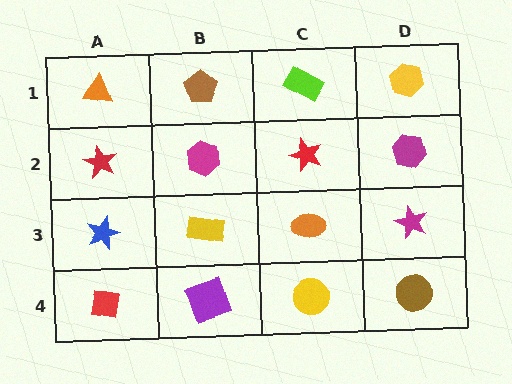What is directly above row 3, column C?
A red star.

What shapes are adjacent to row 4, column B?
A yellow rectangle (row 3, column B), a red square (row 4, column A), a yellow circle (row 4, column C).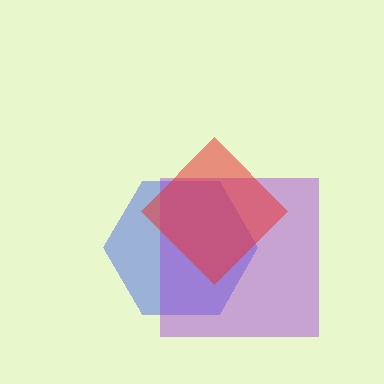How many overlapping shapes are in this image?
There are 3 overlapping shapes in the image.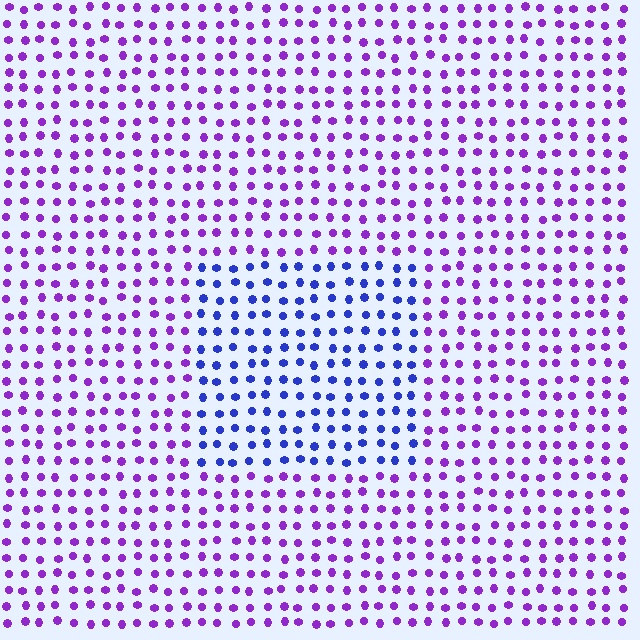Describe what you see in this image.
The image is filled with small purple elements in a uniform arrangement. A rectangle-shaped region is visible where the elements are tinted to a slightly different hue, forming a subtle color boundary.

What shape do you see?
I see a rectangle.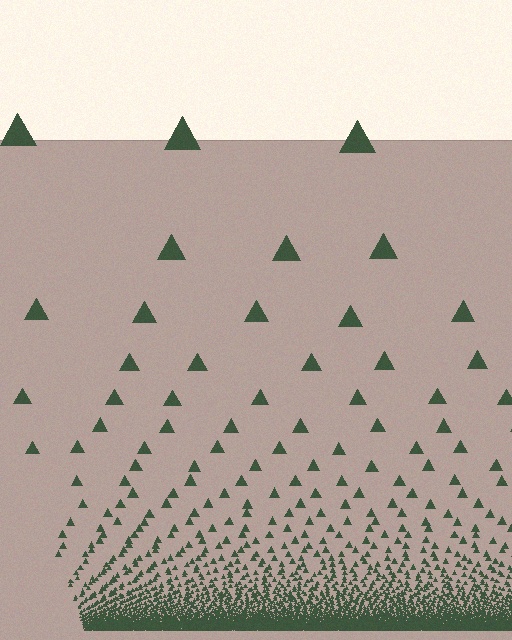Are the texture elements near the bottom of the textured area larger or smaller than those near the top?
Smaller. The gradient is inverted — elements near the bottom are smaller and denser.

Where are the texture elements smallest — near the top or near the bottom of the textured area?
Near the bottom.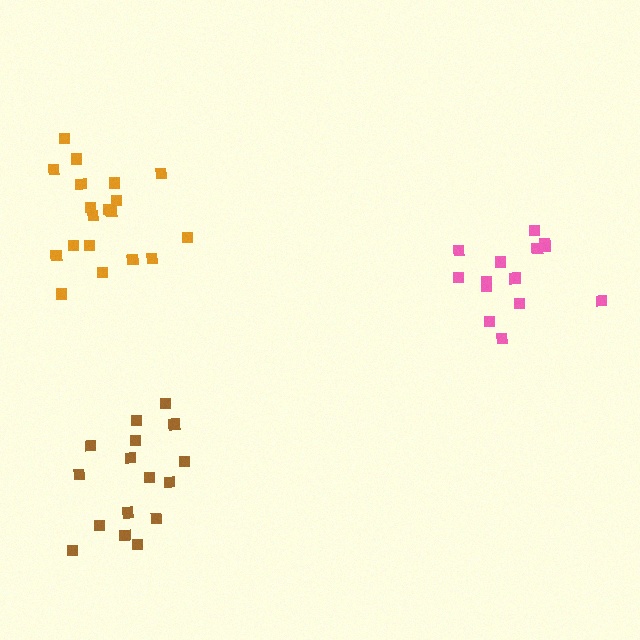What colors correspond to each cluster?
The clusters are colored: brown, pink, orange.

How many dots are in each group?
Group 1: 16 dots, Group 2: 14 dots, Group 3: 19 dots (49 total).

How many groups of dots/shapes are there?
There are 3 groups.